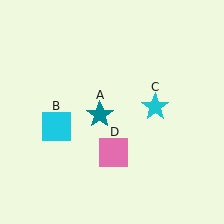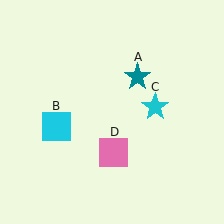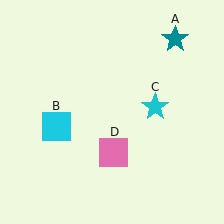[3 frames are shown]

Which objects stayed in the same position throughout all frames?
Cyan square (object B) and cyan star (object C) and pink square (object D) remained stationary.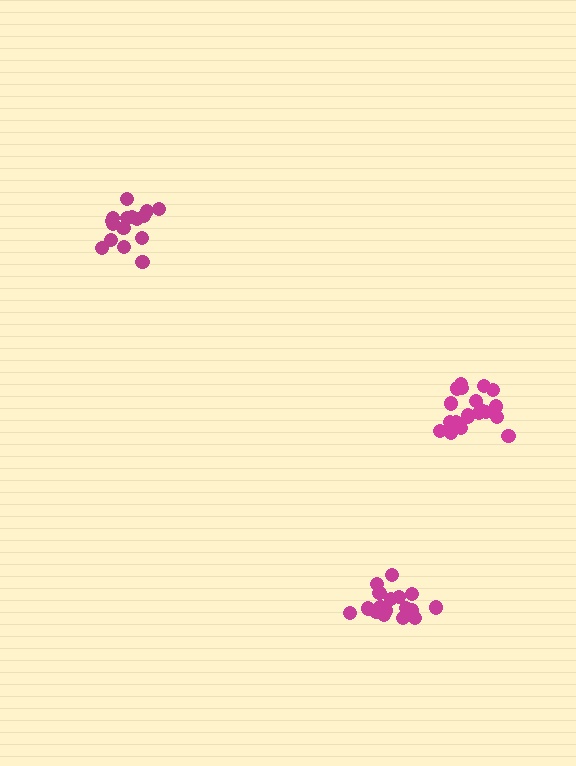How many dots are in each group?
Group 1: 17 dots, Group 2: 20 dots, Group 3: 16 dots (53 total).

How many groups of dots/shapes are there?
There are 3 groups.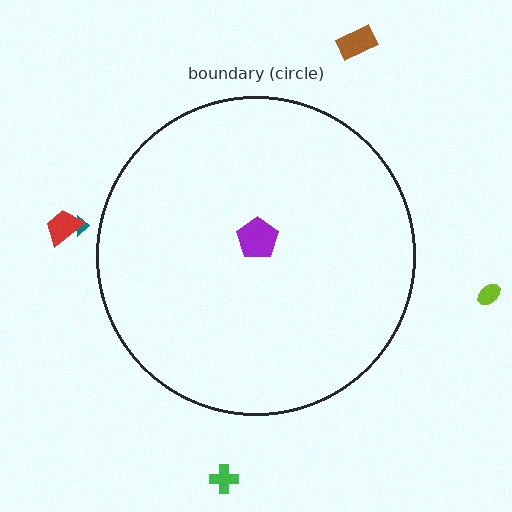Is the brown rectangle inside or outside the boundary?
Outside.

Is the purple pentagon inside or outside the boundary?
Inside.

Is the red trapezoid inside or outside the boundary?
Outside.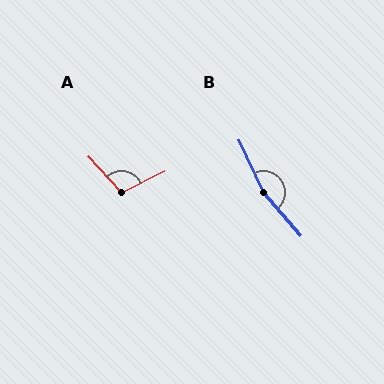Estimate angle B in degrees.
Approximately 165 degrees.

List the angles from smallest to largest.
A (106°), B (165°).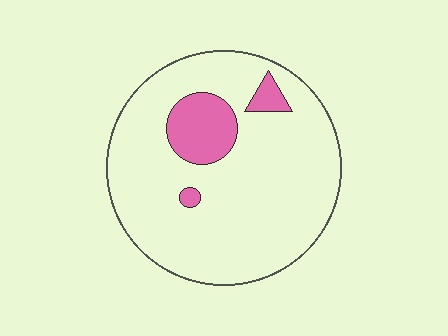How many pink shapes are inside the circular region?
3.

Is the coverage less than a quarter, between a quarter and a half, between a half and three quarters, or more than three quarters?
Less than a quarter.